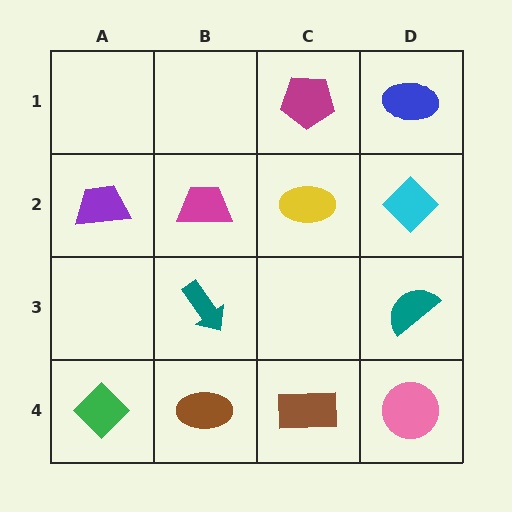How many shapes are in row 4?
4 shapes.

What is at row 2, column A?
A purple trapezoid.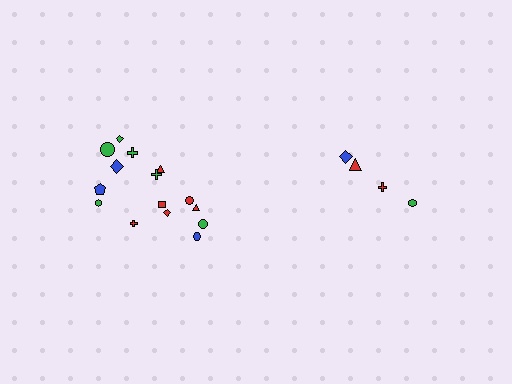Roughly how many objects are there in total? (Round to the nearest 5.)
Roughly 20 objects in total.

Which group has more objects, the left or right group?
The left group.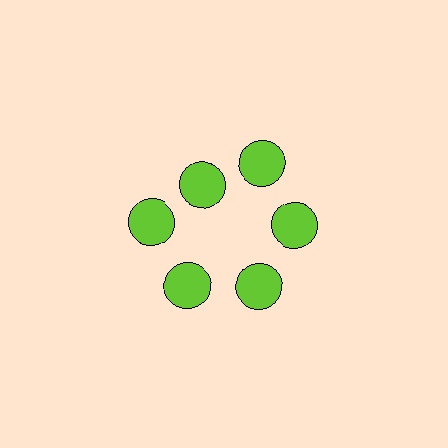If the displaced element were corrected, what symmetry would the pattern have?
It would have 6-fold rotational symmetry — the pattern would map onto itself every 60 degrees.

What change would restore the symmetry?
The symmetry would be restored by moving it outward, back onto the ring so that all 6 circles sit at equal angles and equal distance from the center.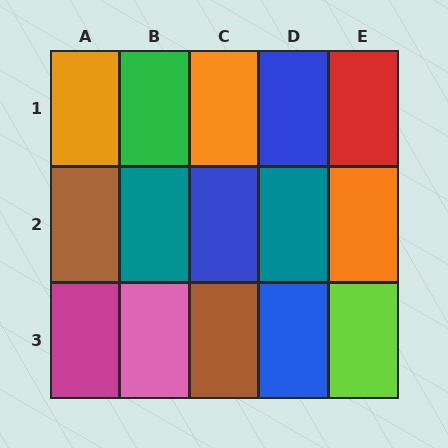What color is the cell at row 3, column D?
Blue.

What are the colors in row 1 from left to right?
Orange, green, orange, blue, red.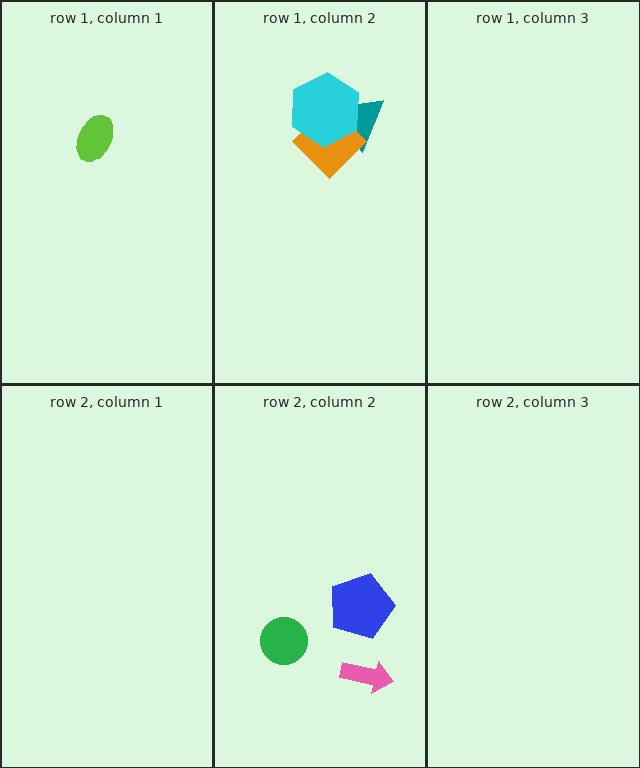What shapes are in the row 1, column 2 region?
The teal triangle, the orange diamond, the cyan hexagon.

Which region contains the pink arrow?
The row 2, column 2 region.